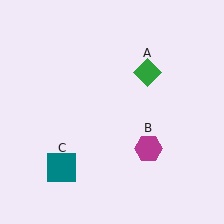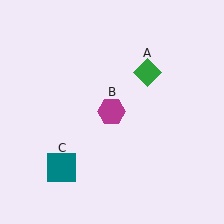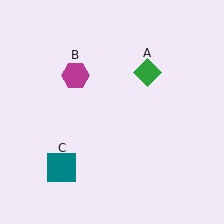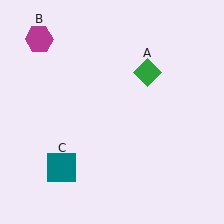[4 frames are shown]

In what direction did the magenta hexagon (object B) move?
The magenta hexagon (object B) moved up and to the left.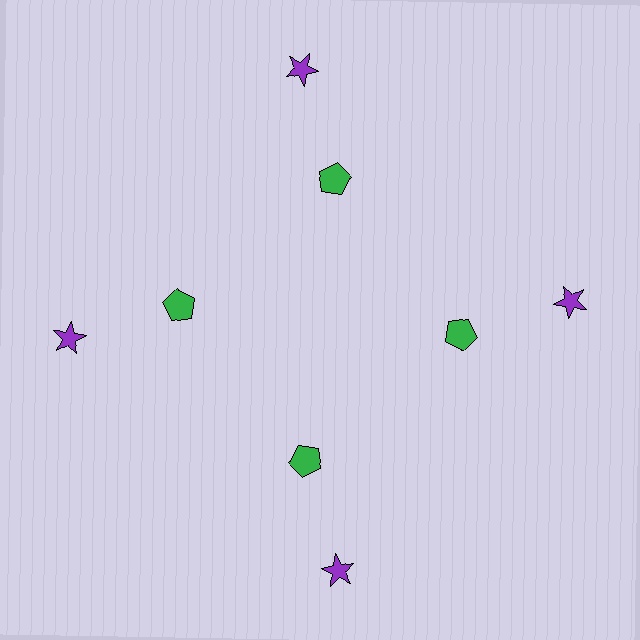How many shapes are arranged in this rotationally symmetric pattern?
There are 8 shapes, arranged in 4 groups of 2.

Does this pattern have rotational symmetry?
Yes, this pattern has 4-fold rotational symmetry. It looks the same after rotating 90 degrees around the center.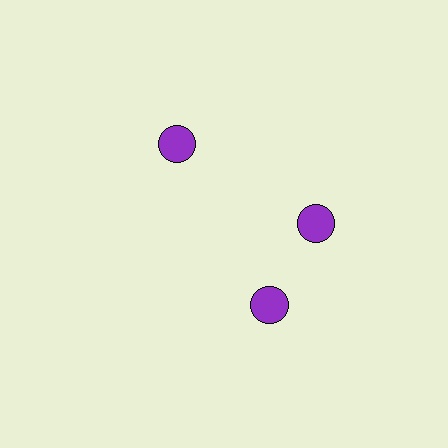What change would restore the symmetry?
The symmetry would be restored by rotating it back into even spacing with its neighbors so that all 3 circles sit at equal angles and equal distance from the center.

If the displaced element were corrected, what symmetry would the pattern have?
It would have 3-fold rotational symmetry — the pattern would map onto itself every 120 degrees.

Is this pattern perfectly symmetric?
No. The 3 purple circles are arranged in a ring, but one element near the 7 o'clock position is rotated out of alignment along the ring, breaking the 3-fold rotational symmetry.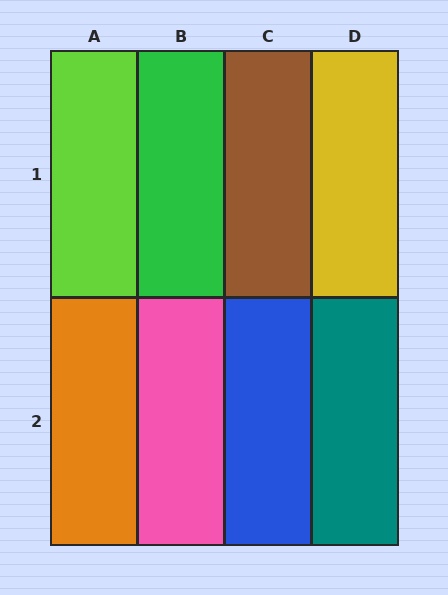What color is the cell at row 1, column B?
Green.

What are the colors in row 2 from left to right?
Orange, pink, blue, teal.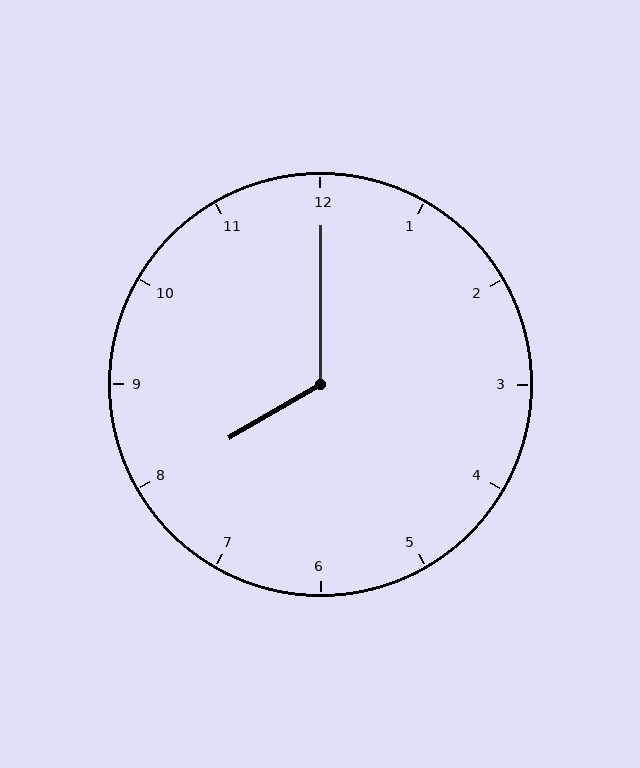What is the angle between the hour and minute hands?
Approximately 120 degrees.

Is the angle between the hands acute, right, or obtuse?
It is obtuse.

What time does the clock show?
8:00.